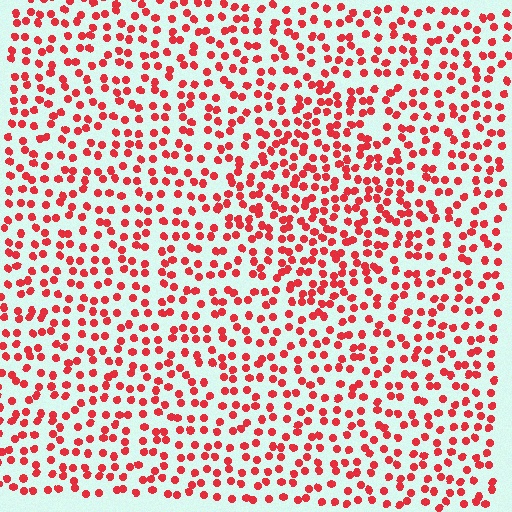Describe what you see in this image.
The image contains small red elements arranged at two different densities. A diamond-shaped region is visible where the elements are more densely packed than the surrounding area.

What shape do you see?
I see a diamond.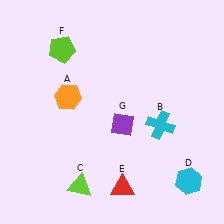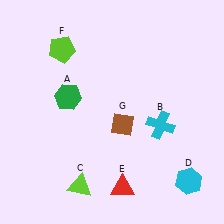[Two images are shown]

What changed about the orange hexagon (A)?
In Image 1, A is orange. In Image 2, it changed to green.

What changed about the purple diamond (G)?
In Image 1, G is purple. In Image 2, it changed to brown.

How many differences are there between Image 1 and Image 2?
There are 2 differences between the two images.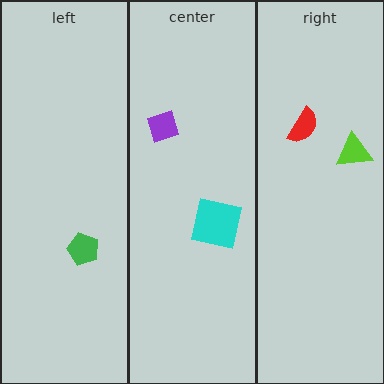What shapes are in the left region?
The green pentagon.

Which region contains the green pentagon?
The left region.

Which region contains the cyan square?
The center region.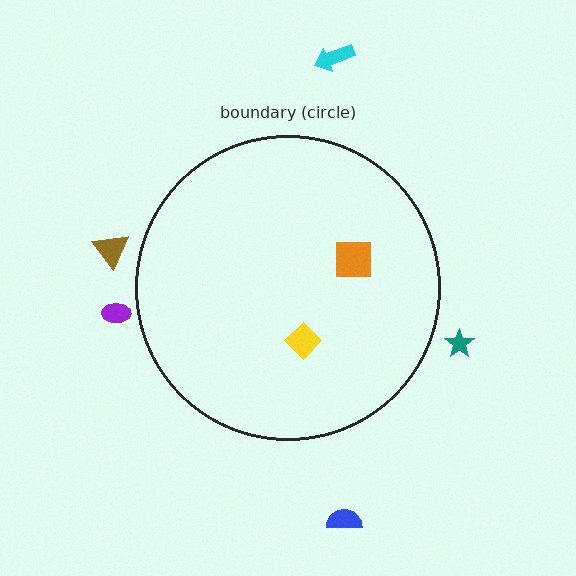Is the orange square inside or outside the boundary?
Inside.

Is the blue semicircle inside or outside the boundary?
Outside.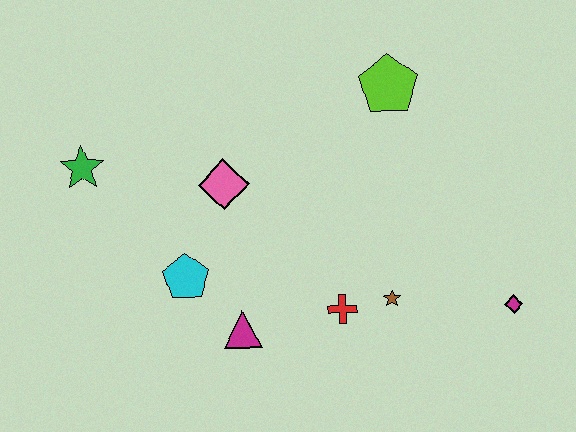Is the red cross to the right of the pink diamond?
Yes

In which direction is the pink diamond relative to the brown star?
The pink diamond is to the left of the brown star.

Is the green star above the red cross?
Yes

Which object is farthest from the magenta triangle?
The lime pentagon is farthest from the magenta triangle.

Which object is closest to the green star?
The pink diamond is closest to the green star.